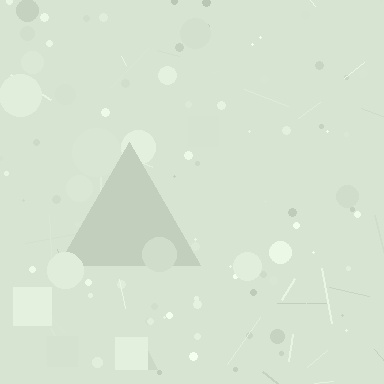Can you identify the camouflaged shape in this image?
The camouflaged shape is a triangle.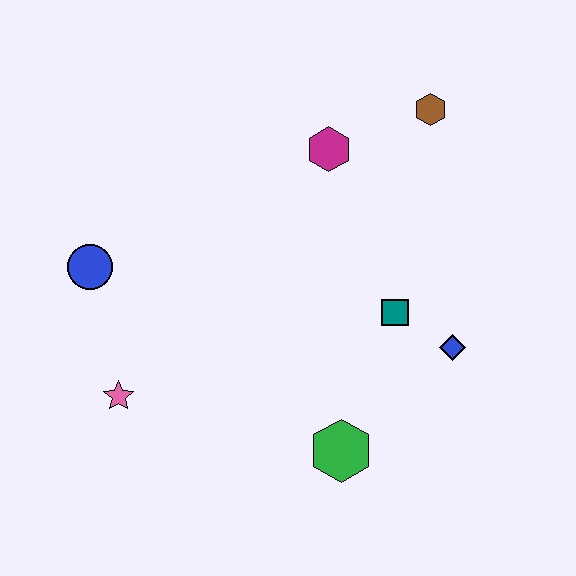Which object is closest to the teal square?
The blue diamond is closest to the teal square.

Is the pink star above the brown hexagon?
No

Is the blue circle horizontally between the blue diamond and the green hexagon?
No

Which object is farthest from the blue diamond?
The blue circle is farthest from the blue diamond.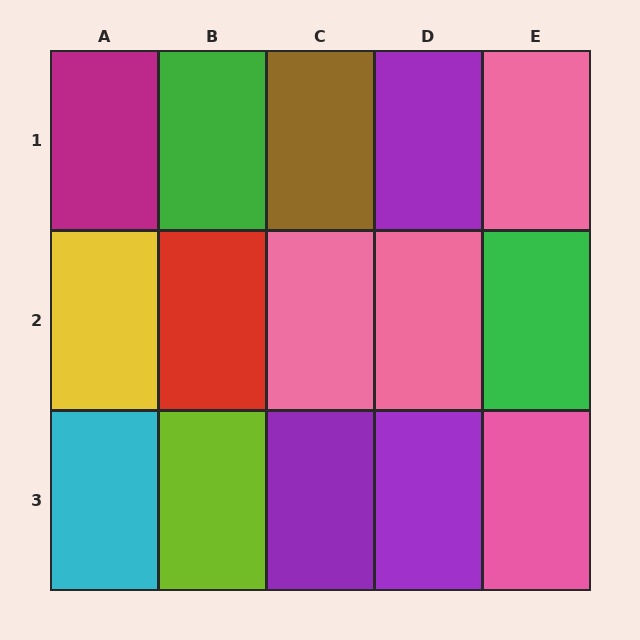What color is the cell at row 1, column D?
Purple.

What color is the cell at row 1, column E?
Pink.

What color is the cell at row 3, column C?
Purple.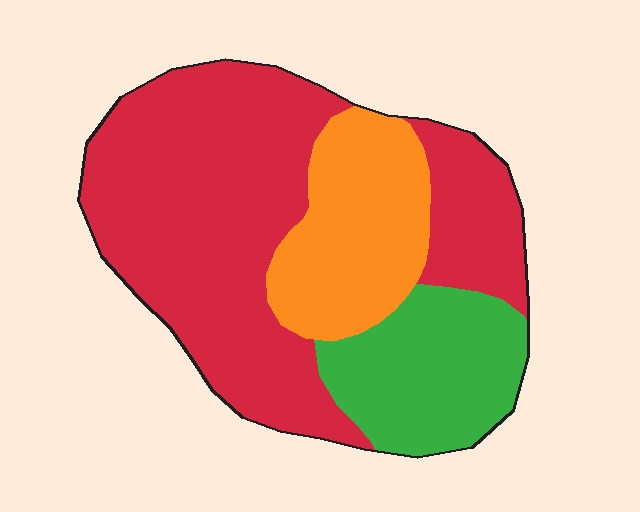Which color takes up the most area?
Red, at roughly 60%.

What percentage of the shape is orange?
Orange covers 21% of the shape.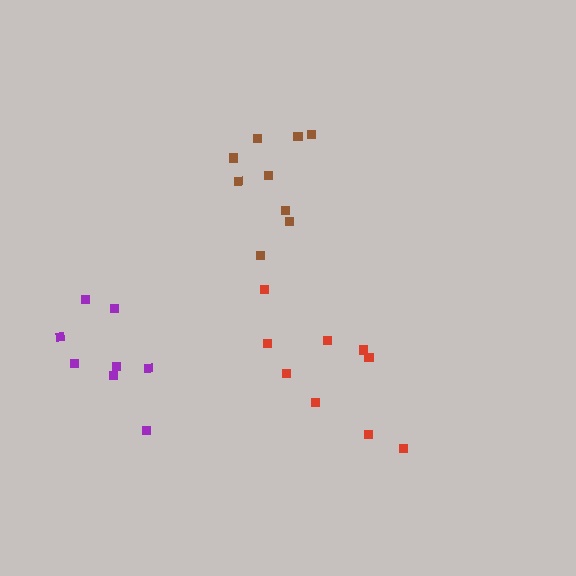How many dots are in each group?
Group 1: 9 dots, Group 2: 8 dots, Group 3: 9 dots (26 total).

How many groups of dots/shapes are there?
There are 3 groups.